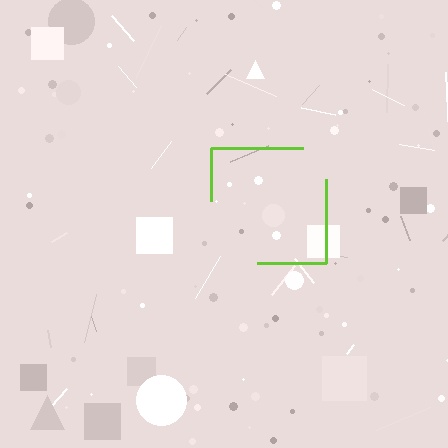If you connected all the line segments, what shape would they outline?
They would outline a square.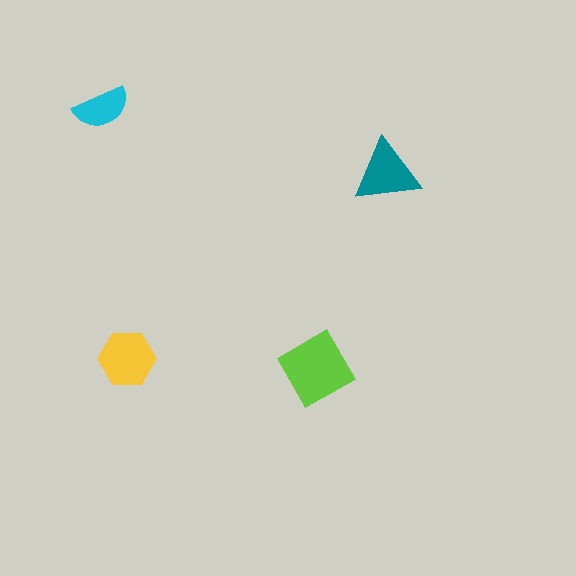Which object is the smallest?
The cyan semicircle.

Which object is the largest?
The lime diamond.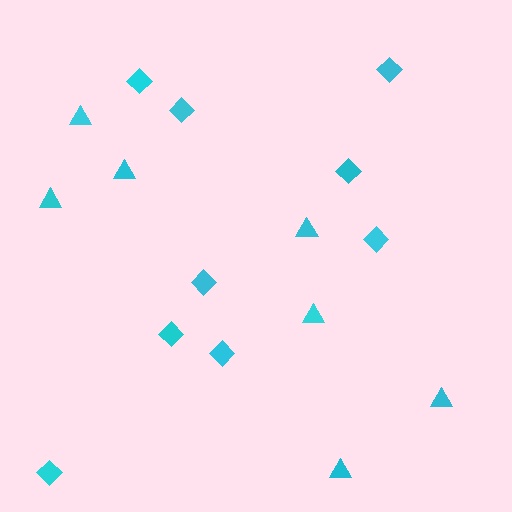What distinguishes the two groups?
There are 2 groups: one group of triangles (7) and one group of diamonds (9).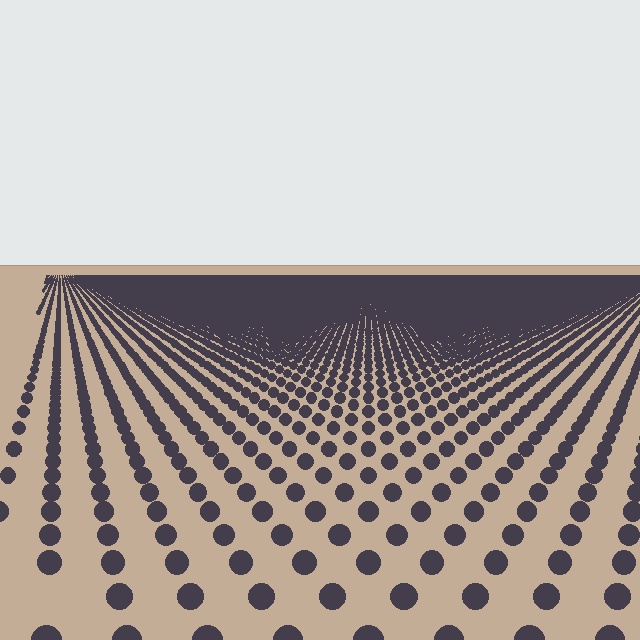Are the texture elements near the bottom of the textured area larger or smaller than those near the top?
Larger. Near the bottom, elements are closer to the viewer and appear at a bigger on-screen size.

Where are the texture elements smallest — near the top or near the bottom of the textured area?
Near the top.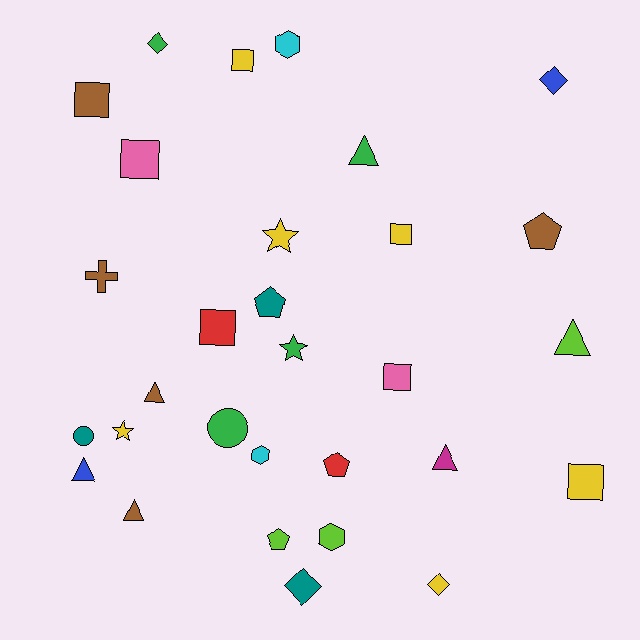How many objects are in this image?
There are 30 objects.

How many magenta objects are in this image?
There is 1 magenta object.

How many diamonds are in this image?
There are 4 diamonds.